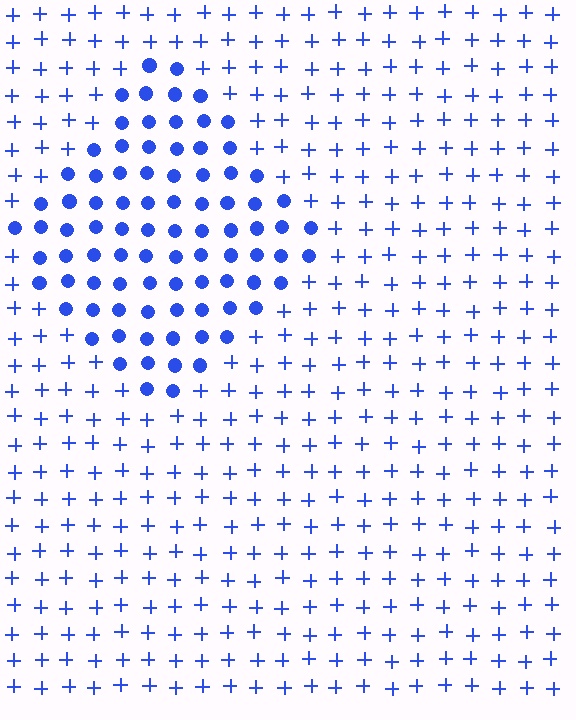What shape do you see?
I see a diamond.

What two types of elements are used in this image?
The image uses circles inside the diamond region and plus signs outside it.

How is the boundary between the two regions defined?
The boundary is defined by a change in element shape: circles inside vs. plus signs outside. All elements share the same color and spacing.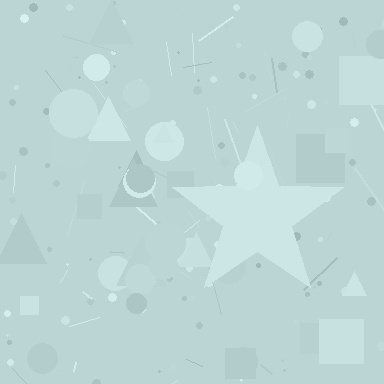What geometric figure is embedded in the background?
A star is embedded in the background.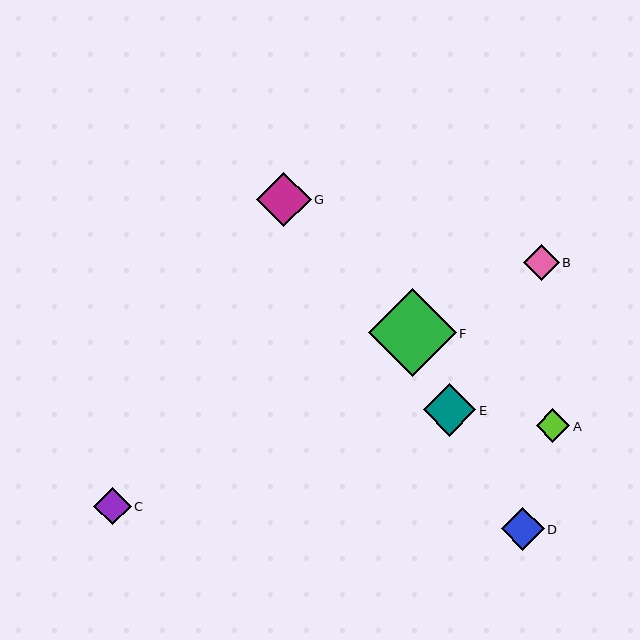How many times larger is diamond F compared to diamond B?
Diamond F is approximately 2.5 times the size of diamond B.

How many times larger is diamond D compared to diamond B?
Diamond D is approximately 1.2 times the size of diamond B.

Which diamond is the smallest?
Diamond A is the smallest with a size of approximately 34 pixels.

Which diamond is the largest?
Diamond F is the largest with a size of approximately 88 pixels.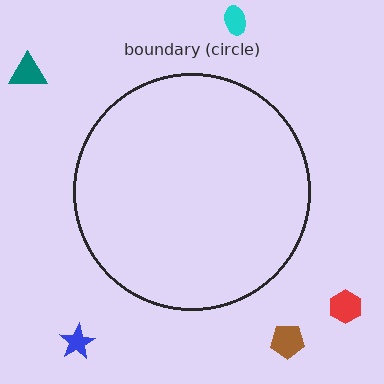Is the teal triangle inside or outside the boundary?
Outside.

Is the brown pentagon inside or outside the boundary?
Outside.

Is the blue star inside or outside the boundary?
Outside.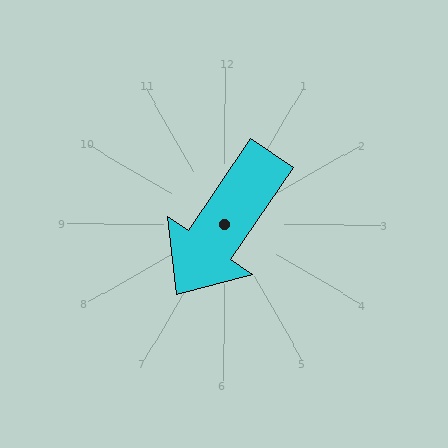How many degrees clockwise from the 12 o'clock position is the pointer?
Approximately 214 degrees.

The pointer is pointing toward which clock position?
Roughly 7 o'clock.